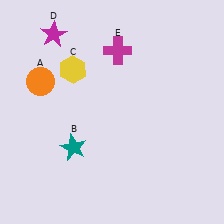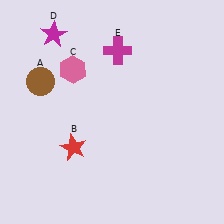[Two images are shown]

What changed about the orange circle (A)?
In Image 1, A is orange. In Image 2, it changed to brown.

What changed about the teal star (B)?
In Image 1, B is teal. In Image 2, it changed to red.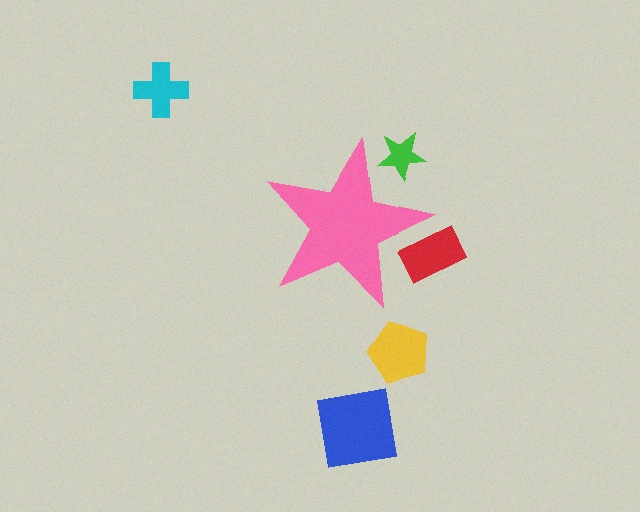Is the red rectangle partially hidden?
Yes, the red rectangle is partially hidden behind the pink star.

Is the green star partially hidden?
Yes, the green star is partially hidden behind the pink star.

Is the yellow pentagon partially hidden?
No, the yellow pentagon is fully visible.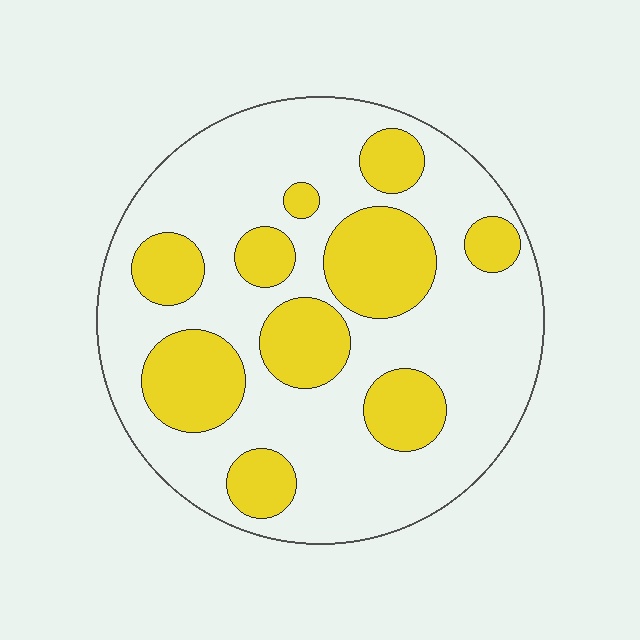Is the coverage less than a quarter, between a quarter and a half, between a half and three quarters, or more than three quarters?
Between a quarter and a half.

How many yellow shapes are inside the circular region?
10.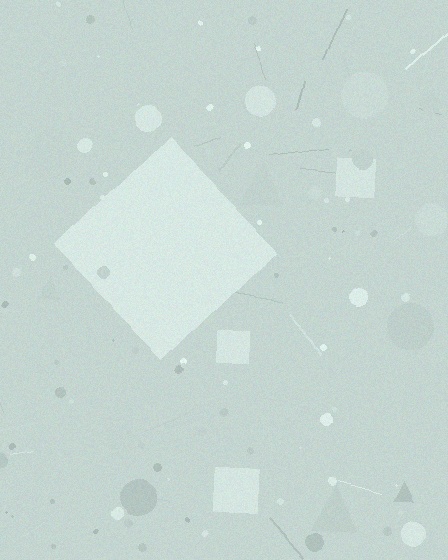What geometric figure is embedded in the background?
A diamond is embedded in the background.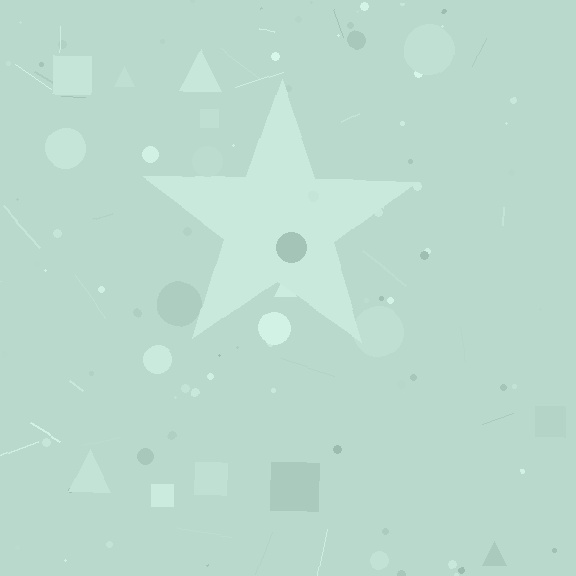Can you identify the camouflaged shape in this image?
The camouflaged shape is a star.